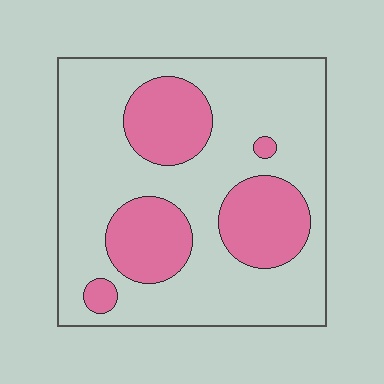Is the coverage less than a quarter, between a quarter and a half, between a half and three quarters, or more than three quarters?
Between a quarter and a half.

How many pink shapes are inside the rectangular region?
5.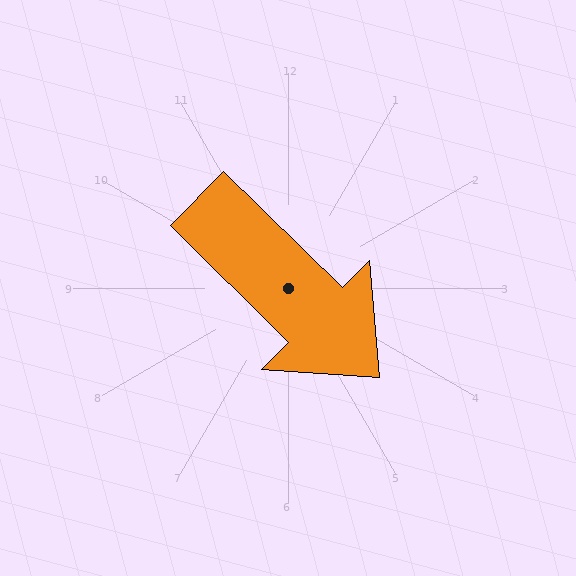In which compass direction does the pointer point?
Southeast.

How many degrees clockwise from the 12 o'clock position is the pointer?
Approximately 134 degrees.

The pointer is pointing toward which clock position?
Roughly 4 o'clock.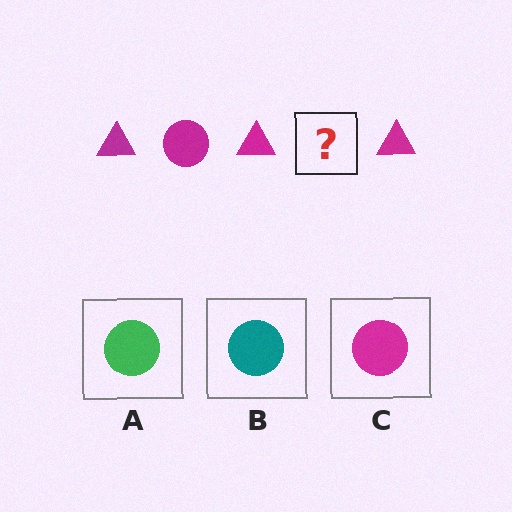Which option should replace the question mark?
Option C.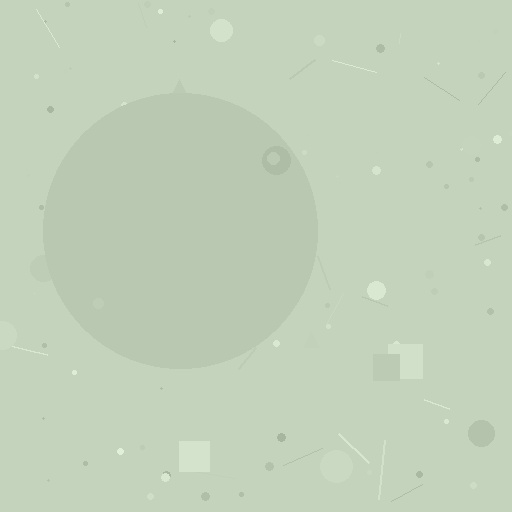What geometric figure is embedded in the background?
A circle is embedded in the background.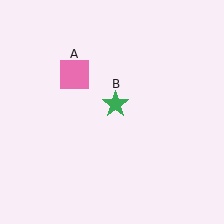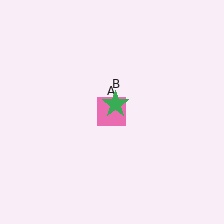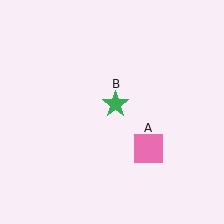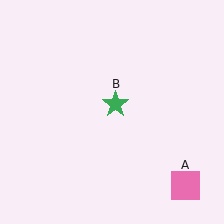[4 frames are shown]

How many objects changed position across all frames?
1 object changed position: pink square (object A).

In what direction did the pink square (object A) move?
The pink square (object A) moved down and to the right.